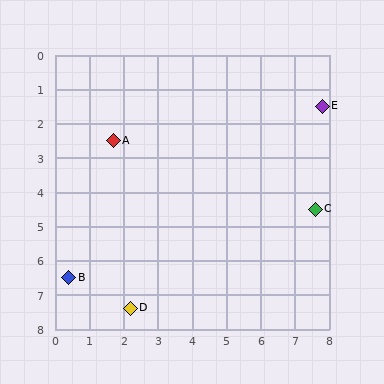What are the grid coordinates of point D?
Point D is at approximately (2.2, 7.4).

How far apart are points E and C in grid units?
Points E and C are about 3.0 grid units apart.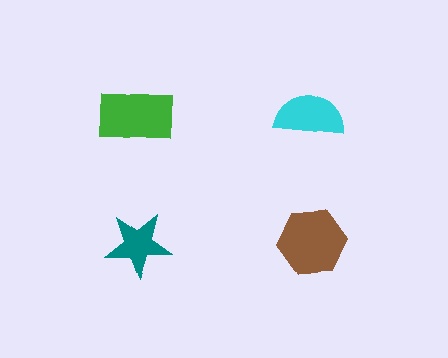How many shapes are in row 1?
2 shapes.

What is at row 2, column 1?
A teal star.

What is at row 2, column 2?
A brown hexagon.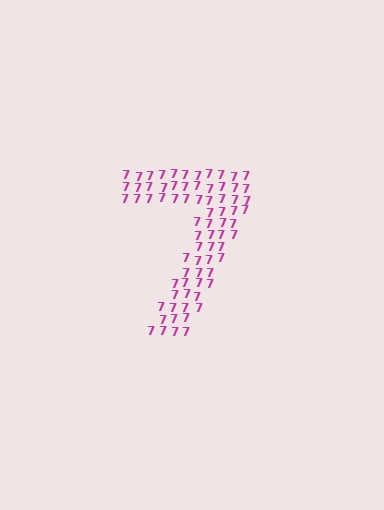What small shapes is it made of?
It is made of small digit 7's.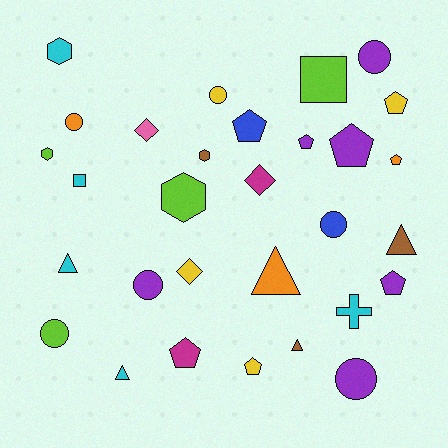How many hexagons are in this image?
There are 4 hexagons.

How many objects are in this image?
There are 30 objects.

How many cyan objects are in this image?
There are 5 cyan objects.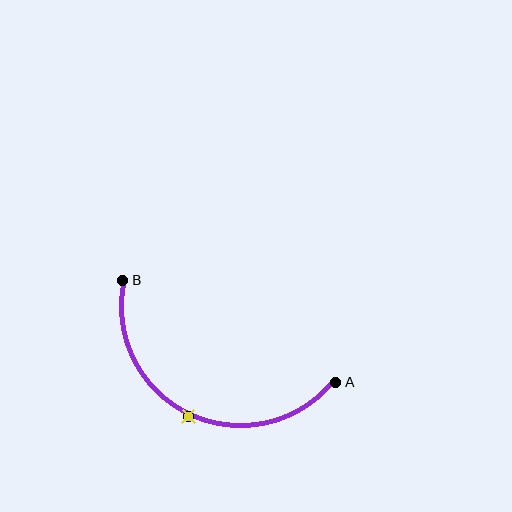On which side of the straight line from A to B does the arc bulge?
The arc bulges below the straight line connecting A and B.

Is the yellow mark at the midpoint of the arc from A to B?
Yes. The yellow mark lies on the arc at equal arc-length from both A and B — it is the arc midpoint.